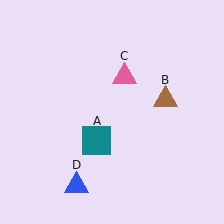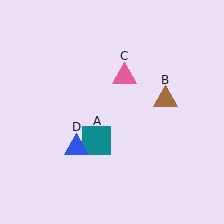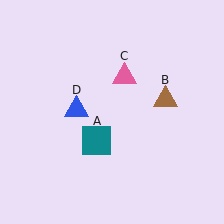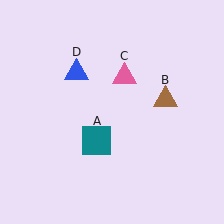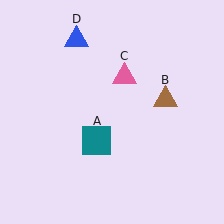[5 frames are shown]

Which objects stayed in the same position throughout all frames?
Teal square (object A) and brown triangle (object B) and pink triangle (object C) remained stationary.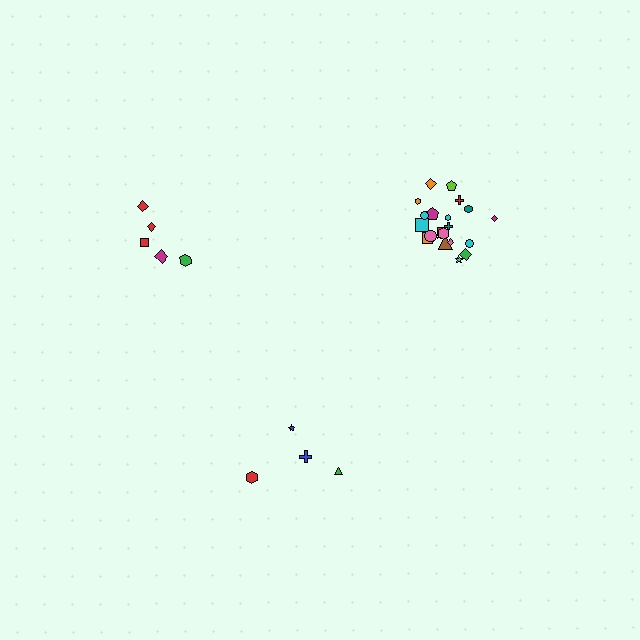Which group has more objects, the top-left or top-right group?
The top-right group.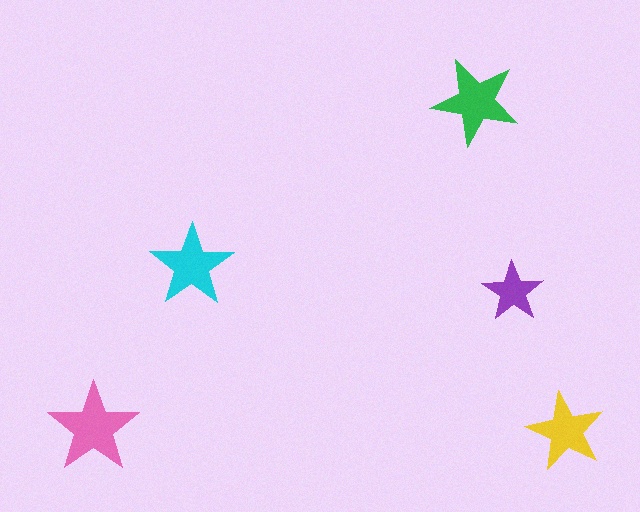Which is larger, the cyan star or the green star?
The green one.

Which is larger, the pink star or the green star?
The pink one.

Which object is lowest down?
The yellow star is bottommost.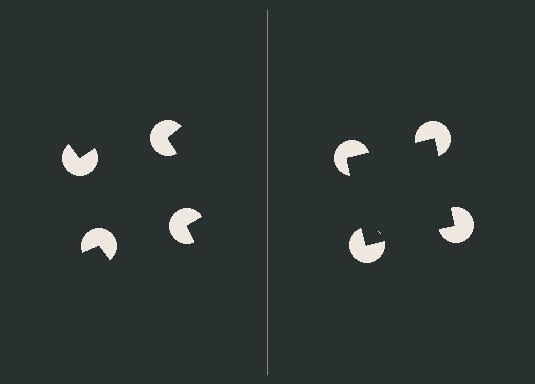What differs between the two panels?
The pac-man discs are positioned identically on both sides; only the wedge orientations differ. On the right they align to a square; on the left they are misaligned.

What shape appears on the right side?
An illusory square.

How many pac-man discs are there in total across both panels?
8 — 4 on each side.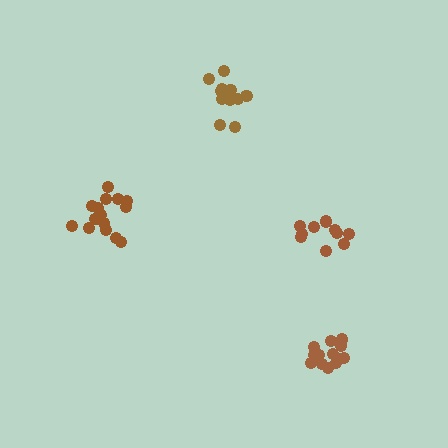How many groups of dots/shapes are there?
There are 4 groups.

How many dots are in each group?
Group 1: 15 dots, Group 2: 14 dots, Group 3: 10 dots, Group 4: 12 dots (51 total).